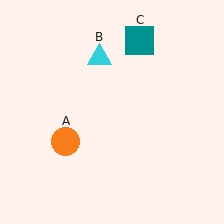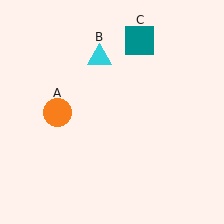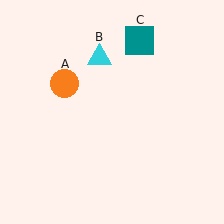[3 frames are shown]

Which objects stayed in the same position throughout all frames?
Cyan triangle (object B) and teal square (object C) remained stationary.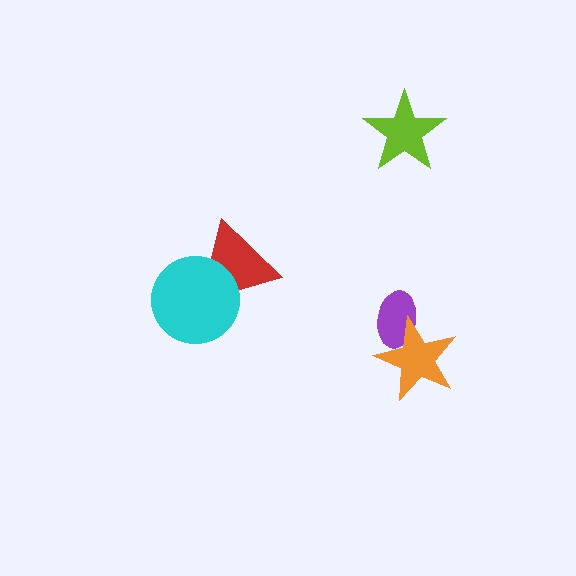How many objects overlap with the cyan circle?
1 object overlaps with the cyan circle.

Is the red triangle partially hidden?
Yes, it is partially covered by another shape.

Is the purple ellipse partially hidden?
Yes, it is partially covered by another shape.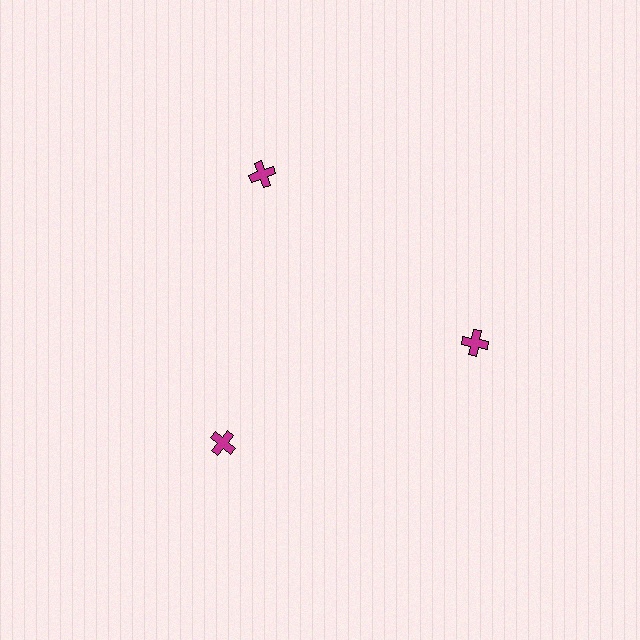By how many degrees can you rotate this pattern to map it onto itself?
The pattern maps onto itself every 120 degrees of rotation.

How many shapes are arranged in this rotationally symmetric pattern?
There are 3 shapes, arranged in 3 groups of 1.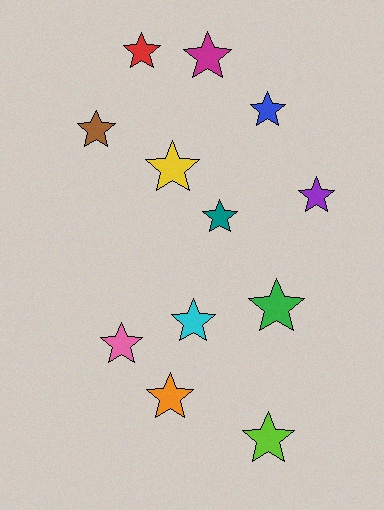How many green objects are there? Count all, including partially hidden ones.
There is 1 green object.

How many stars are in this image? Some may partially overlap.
There are 12 stars.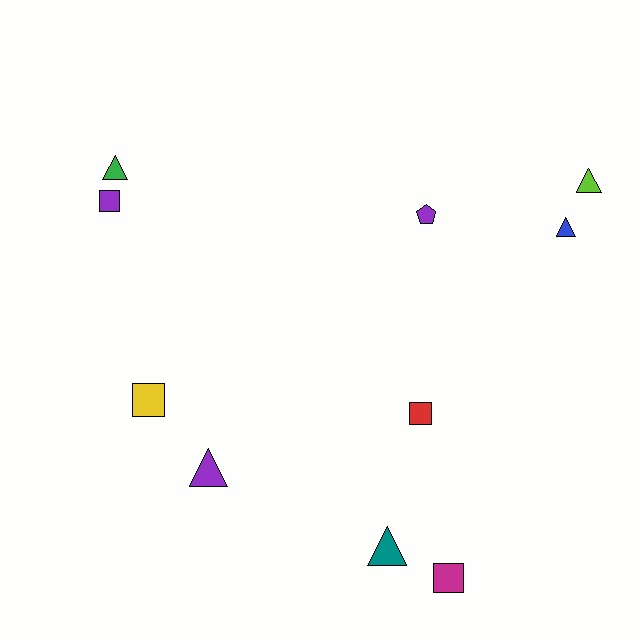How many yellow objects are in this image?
There is 1 yellow object.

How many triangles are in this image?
There are 5 triangles.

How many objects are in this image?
There are 10 objects.